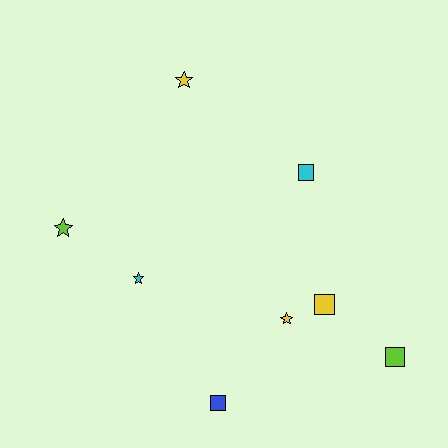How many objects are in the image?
There are 8 objects.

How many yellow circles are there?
There are no yellow circles.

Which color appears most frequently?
Yellow, with 3 objects.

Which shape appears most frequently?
Square, with 4 objects.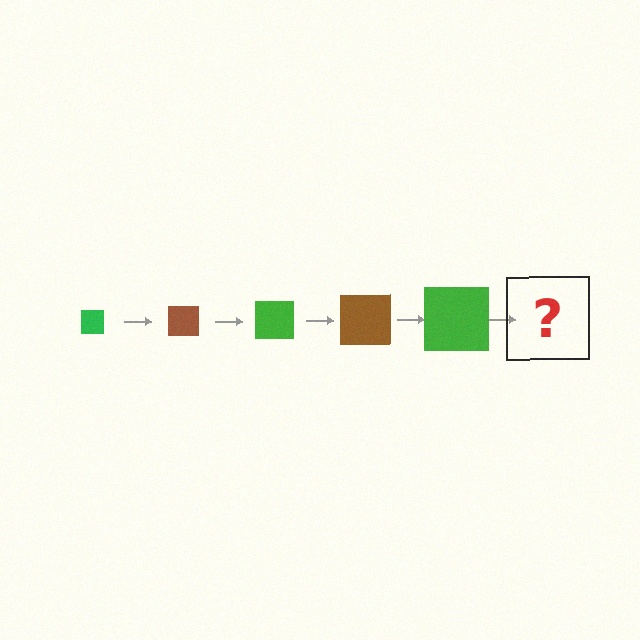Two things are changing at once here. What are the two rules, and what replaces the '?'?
The two rules are that the square grows larger each step and the color cycles through green and brown. The '?' should be a brown square, larger than the previous one.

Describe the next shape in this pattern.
It should be a brown square, larger than the previous one.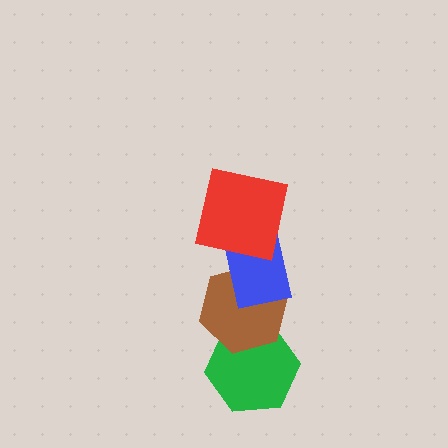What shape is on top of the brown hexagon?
The blue rectangle is on top of the brown hexagon.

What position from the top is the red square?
The red square is 1st from the top.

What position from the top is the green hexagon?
The green hexagon is 4th from the top.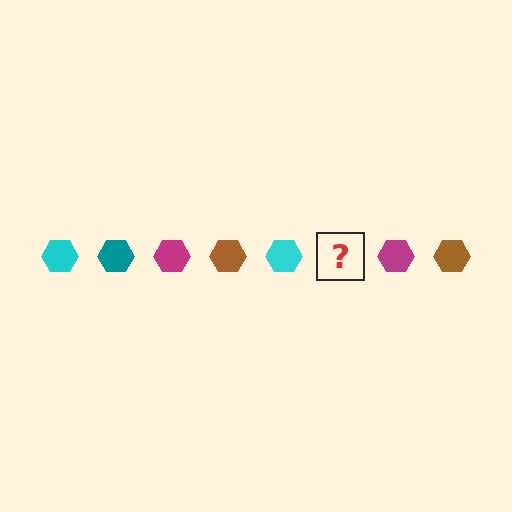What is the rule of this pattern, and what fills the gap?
The rule is that the pattern cycles through cyan, teal, magenta, brown hexagons. The gap should be filled with a teal hexagon.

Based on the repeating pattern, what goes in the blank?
The blank should be a teal hexagon.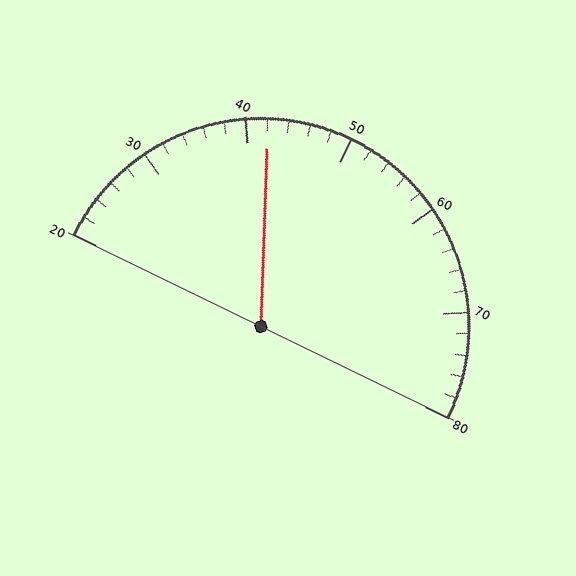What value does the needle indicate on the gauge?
The needle indicates approximately 42.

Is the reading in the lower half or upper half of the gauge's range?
The reading is in the lower half of the range (20 to 80).